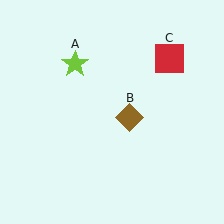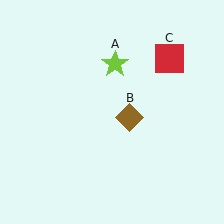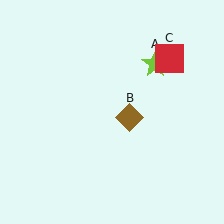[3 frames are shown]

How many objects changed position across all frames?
1 object changed position: lime star (object A).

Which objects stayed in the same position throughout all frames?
Brown diamond (object B) and red square (object C) remained stationary.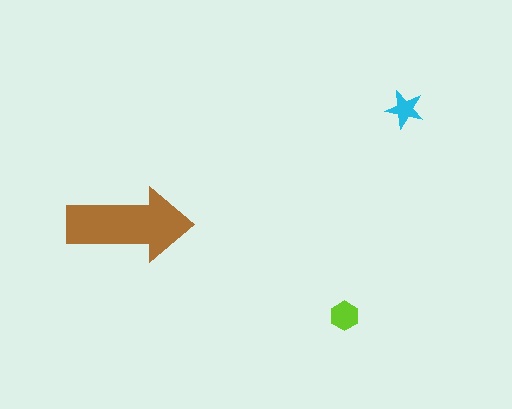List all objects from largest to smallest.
The brown arrow, the lime hexagon, the cyan star.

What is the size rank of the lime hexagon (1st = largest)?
2nd.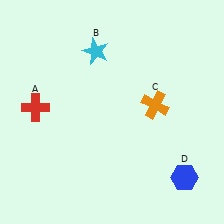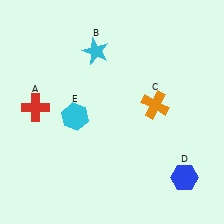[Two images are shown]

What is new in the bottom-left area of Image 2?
A cyan hexagon (E) was added in the bottom-left area of Image 2.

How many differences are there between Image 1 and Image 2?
There is 1 difference between the two images.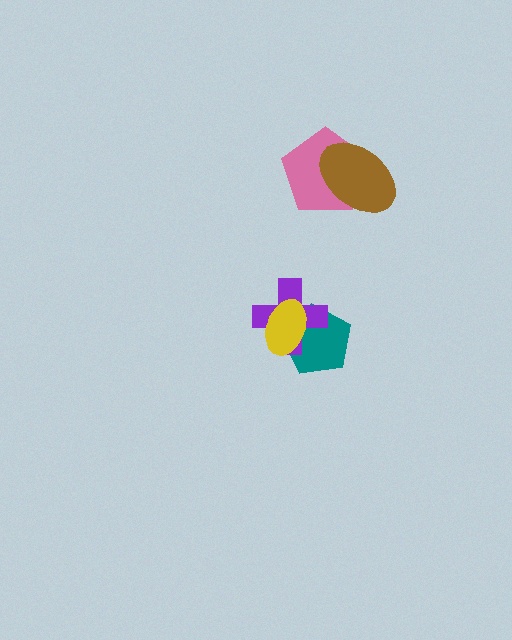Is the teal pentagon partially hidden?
Yes, it is partially covered by another shape.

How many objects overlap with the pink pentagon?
1 object overlaps with the pink pentagon.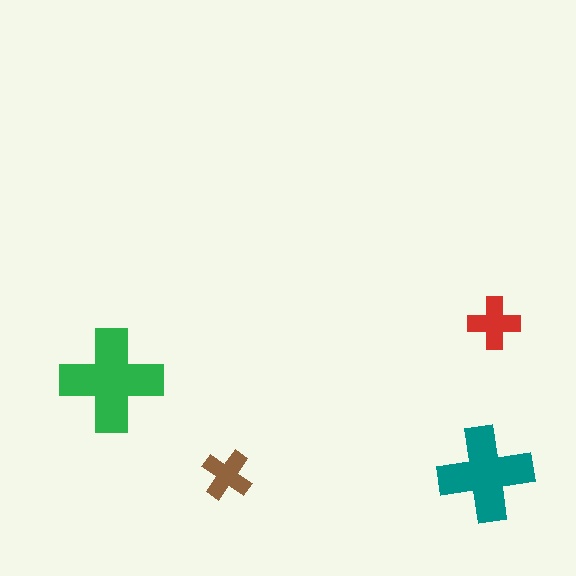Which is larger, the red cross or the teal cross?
The teal one.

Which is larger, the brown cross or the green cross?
The green one.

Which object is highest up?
The red cross is topmost.